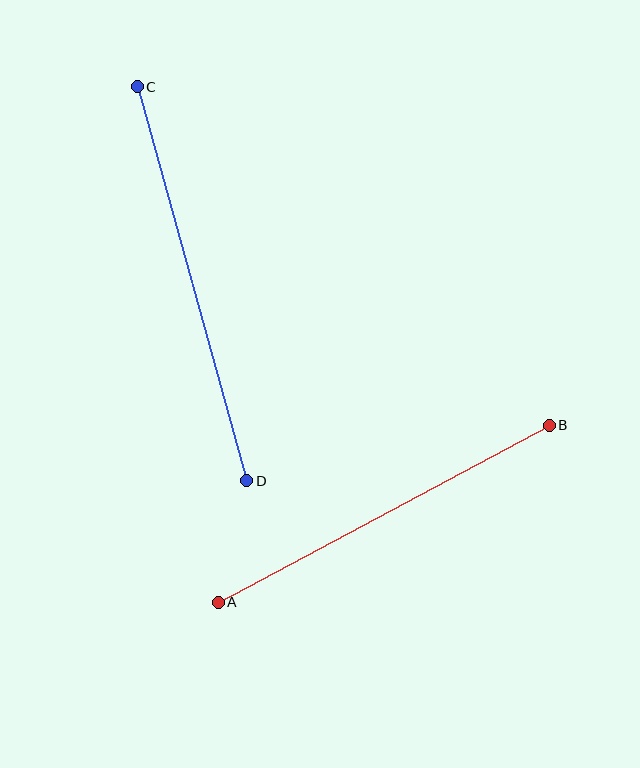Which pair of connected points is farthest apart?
Points C and D are farthest apart.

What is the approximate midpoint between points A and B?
The midpoint is at approximately (384, 514) pixels.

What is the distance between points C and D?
The distance is approximately 409 pixels.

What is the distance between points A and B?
The distance is approximately 376 pixels.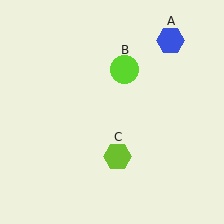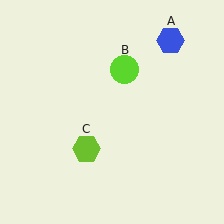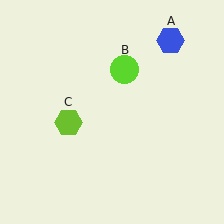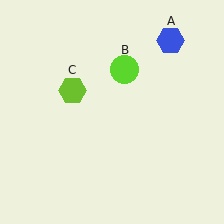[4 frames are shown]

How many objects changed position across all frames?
1 object changed position: lime hexagon (object C).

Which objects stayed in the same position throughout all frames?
Blue hexagon (object A) and lime circle (object B) remained stationary.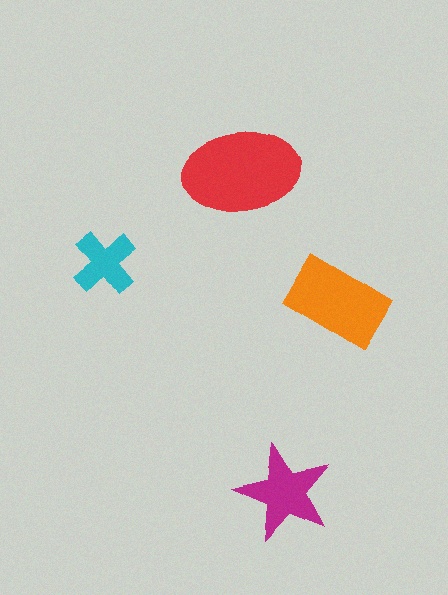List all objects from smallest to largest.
The cyan cross, the magenta star, the orange rectangle, the red ellipse.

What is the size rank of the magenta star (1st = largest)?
3rd.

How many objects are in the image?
There are 4 objects in the image.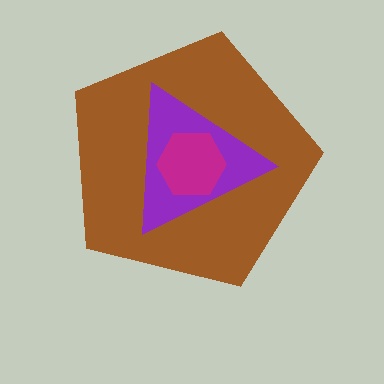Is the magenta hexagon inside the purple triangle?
Yes.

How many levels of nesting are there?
3.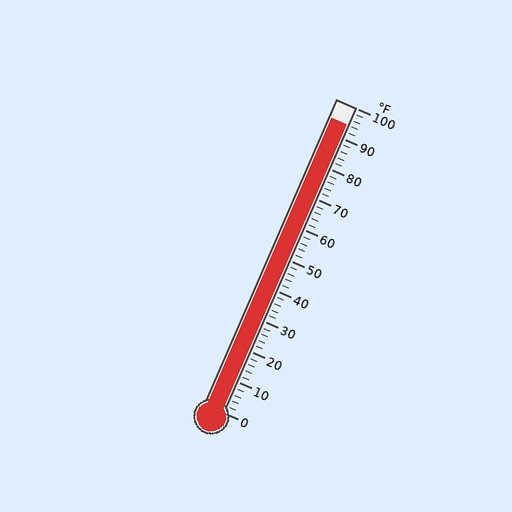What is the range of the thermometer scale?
The thermometer scale ranges from 0°F to 100°F.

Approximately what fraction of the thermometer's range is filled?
The thermometer is filled to approximately 95% of its range.